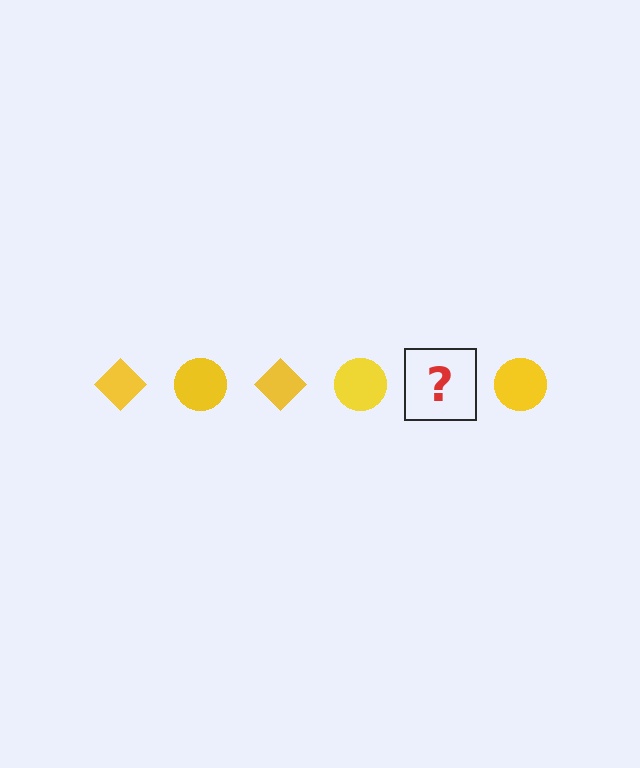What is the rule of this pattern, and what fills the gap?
The rule is that the pattern cycles through diamond, circle shapes in yellow. The gap should be filled with a yellow diamond.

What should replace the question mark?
The question mark should be replaced with a yellow diamond.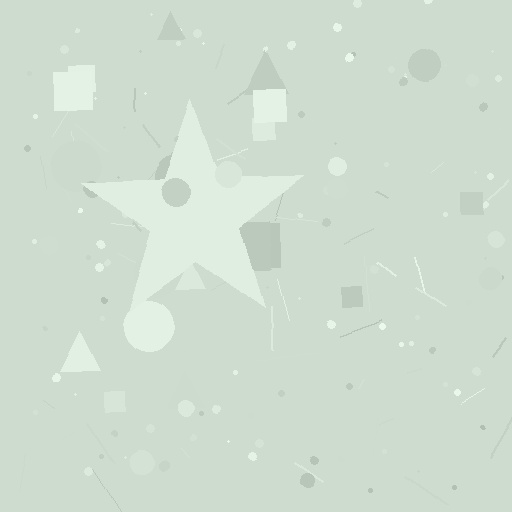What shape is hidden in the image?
A star is hidden in the image.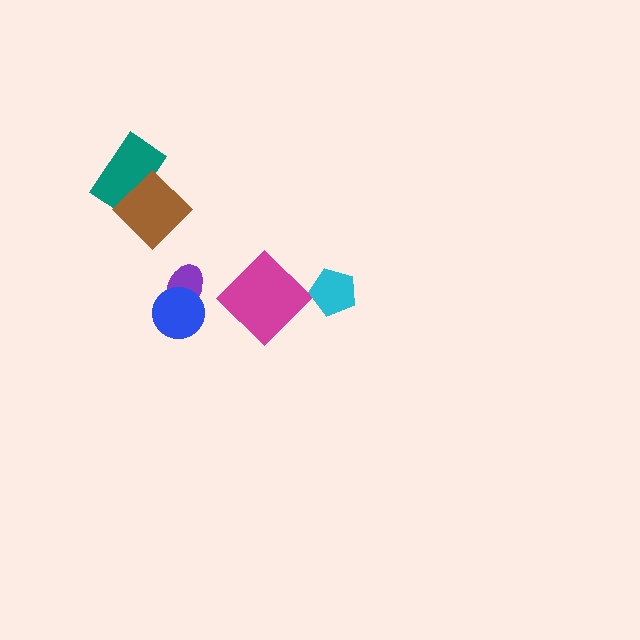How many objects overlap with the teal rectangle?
1 object overlaps with the teal rectangle.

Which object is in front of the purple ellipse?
The blue circle is in front of the purple ellipse.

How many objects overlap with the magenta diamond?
0 objects overlap with the magenta diamond.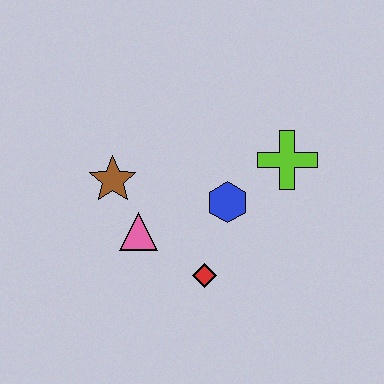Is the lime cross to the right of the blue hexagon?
Yes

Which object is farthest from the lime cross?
The brown star is farthest from the lime cross.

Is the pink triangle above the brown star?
No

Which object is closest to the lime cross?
The blue hexagon is closest to the lime cross.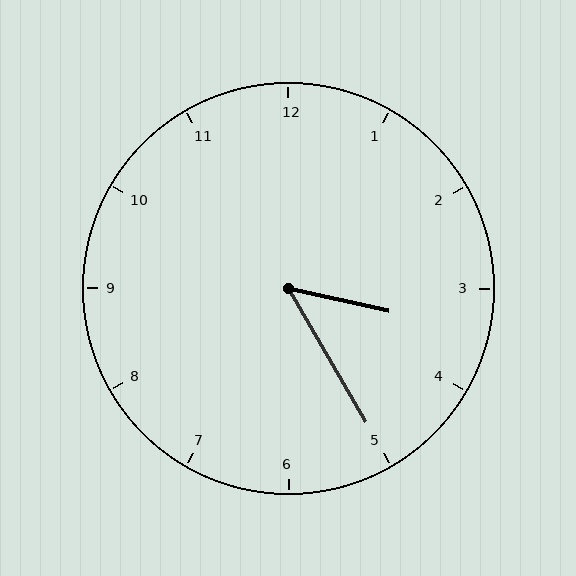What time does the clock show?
3:25.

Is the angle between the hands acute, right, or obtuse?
It is acute.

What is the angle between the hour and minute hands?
Approximately 48 degrees.